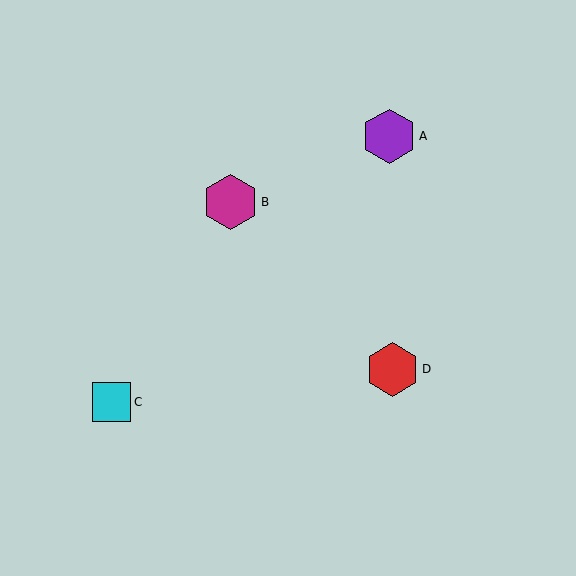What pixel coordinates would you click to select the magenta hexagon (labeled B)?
Click at (230, 202) to select the magenta hexagon B.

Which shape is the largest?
The magenta hexagon (labeled B) is the largest.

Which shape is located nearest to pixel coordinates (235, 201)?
The magenta hexagon (labeled B) at (230, 202) is nearest to that location.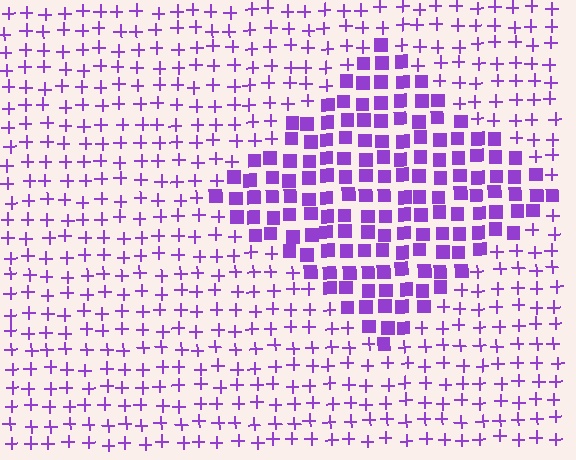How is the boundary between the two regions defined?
The boundary is defined by a change in element shape: squares inside vs. plus signs outside. All elements share the same color and spacing.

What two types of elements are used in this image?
The image uses squares inside the diamond region and plus signs outside it.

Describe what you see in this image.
The image is filled with small purple elements arranged in a uniform grid. A diamond-shaped region contains squares, while the surrounding area contains plus signs. The boundary is defined purely by the change in element shape.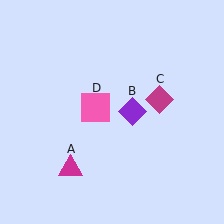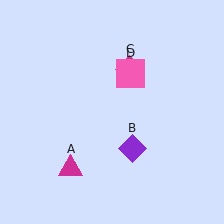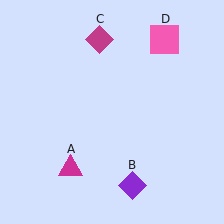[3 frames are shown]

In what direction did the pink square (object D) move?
The pink square (object D) moved up and to the right.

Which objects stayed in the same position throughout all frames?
Magenta triangle (object A) remained stationary.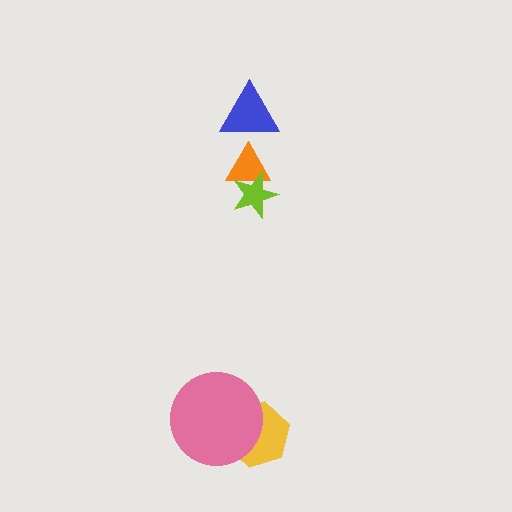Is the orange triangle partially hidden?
Yes, it is partially covered by another shape.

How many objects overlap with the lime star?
1 object overlaps with the lime star.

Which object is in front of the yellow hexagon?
The pink circle is in front of the yellow hexagon.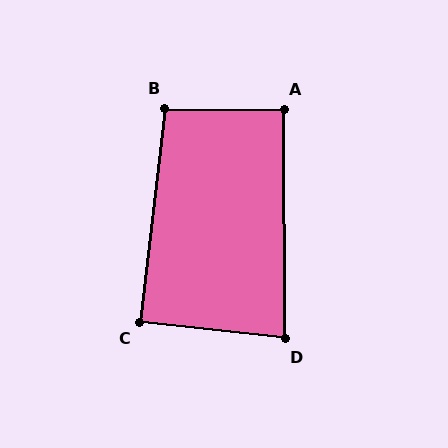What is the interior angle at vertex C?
Approximately 90 degrees (approximately right).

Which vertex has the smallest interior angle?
D, at approximately 84 degrees.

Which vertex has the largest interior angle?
B, at approximately 96 degrees.